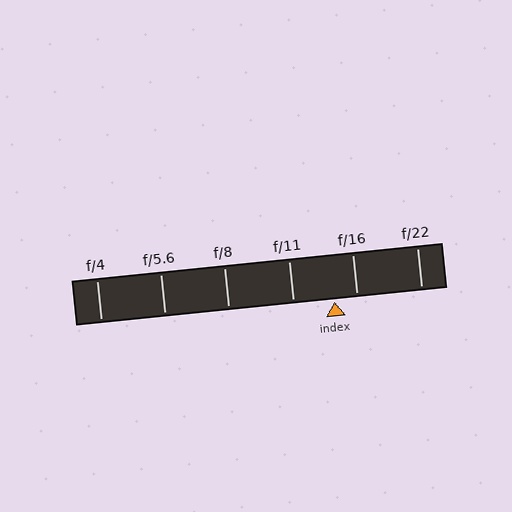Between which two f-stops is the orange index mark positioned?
The index mark is between f/11 and f/16.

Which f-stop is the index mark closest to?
The index mark is closest to f/16.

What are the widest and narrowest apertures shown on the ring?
The widest aperture shown is f/4 and the narrowest is f/22.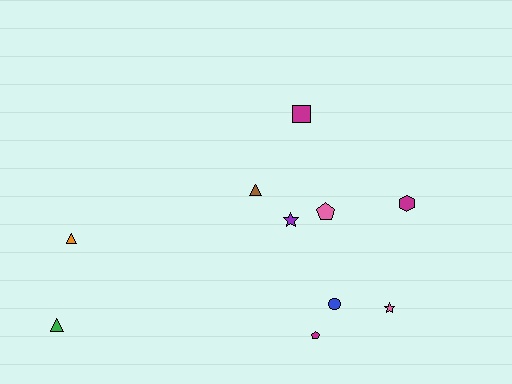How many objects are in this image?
There are 10 objects.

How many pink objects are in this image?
There are 2 pink objects.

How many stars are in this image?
There are 2 stars.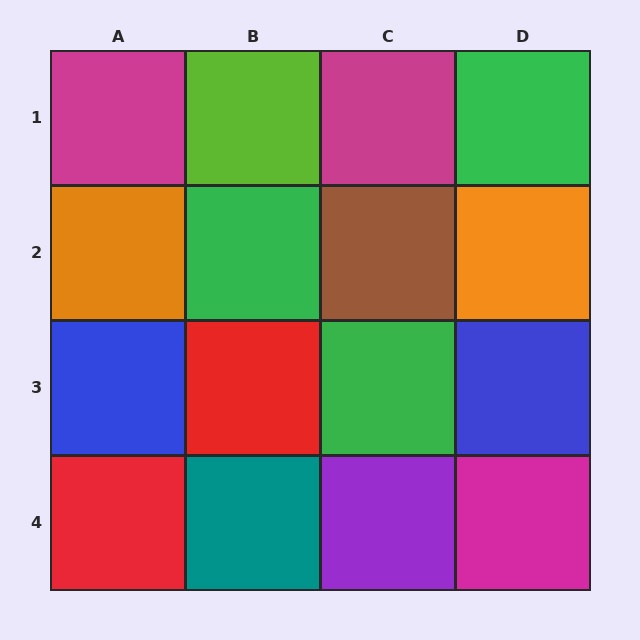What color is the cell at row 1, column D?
Green.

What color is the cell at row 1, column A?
Magenta.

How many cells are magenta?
3 cells are magenta.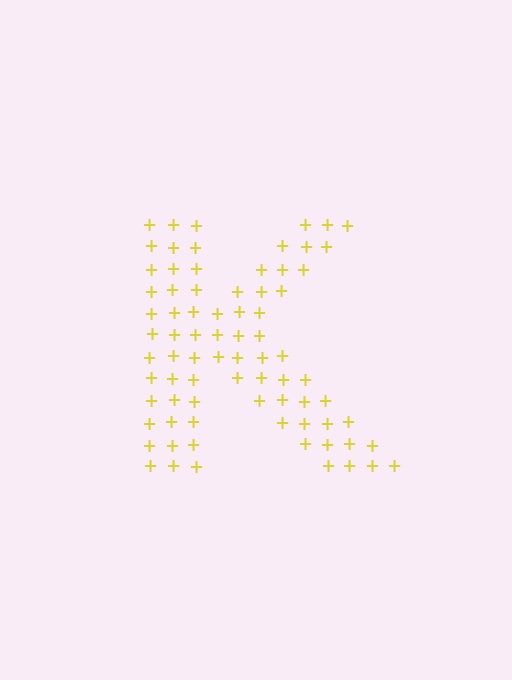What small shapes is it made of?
It is made of small plus signs.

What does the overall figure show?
The overall figure shows the letter K.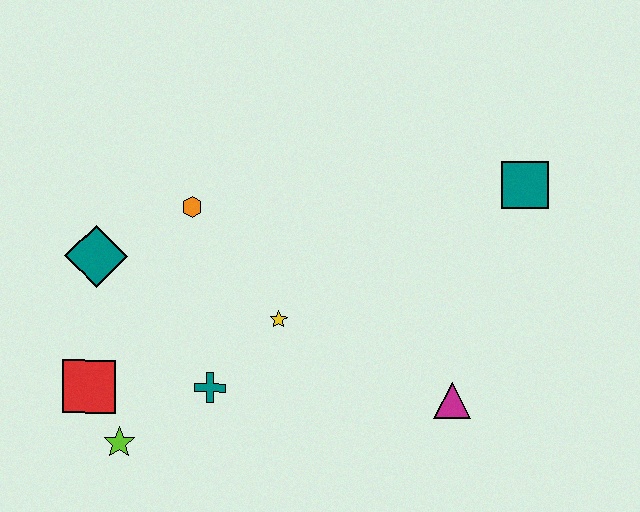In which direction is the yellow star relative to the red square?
The yellow star is to the right of the red square.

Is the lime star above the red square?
No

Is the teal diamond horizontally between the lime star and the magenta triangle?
No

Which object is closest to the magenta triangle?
The yellow star is closest to the magenta triangle.